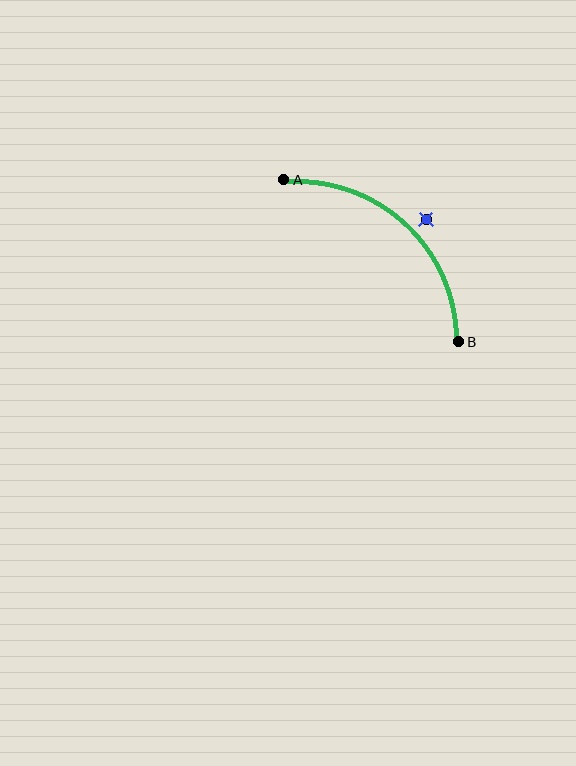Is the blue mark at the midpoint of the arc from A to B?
No — the blue mark does not lie on the arc at all. It sits slightly outside the curve.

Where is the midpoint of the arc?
The arc midpoint is the point on the curve farthest from the straight line joining A and B. It sits above and to the right of that line.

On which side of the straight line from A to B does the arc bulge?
The arc bulges above and to the right of the straight line connecting A and B.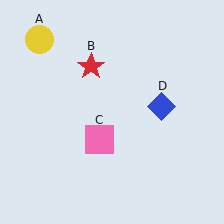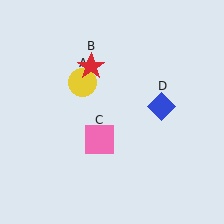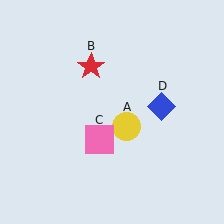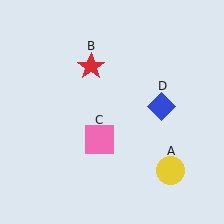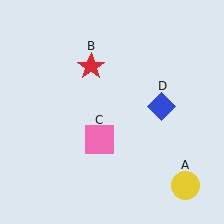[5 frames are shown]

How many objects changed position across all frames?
1 object changed position: yellow circle (object A).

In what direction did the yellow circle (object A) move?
The yellow circle (object A) moved down and to the right.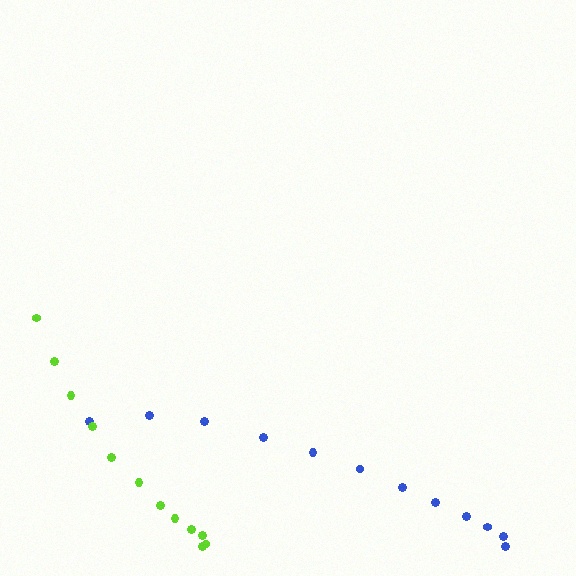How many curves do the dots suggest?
There are 2 distinct paths.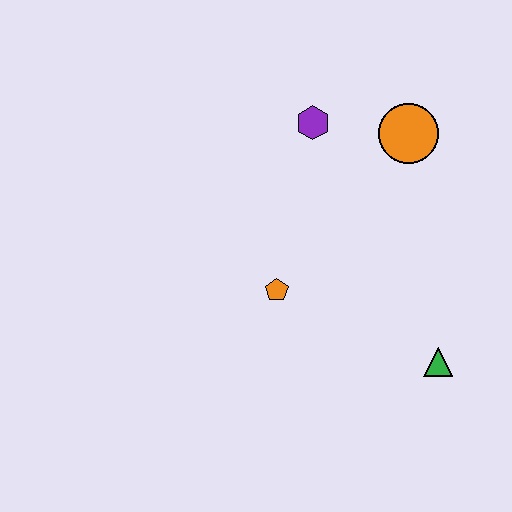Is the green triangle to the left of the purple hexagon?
No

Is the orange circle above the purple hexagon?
No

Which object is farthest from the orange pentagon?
The orange circle is farthest from the orange pentagon.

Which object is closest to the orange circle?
The purple hexagon is closest to the orange circle.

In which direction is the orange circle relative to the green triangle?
The orange circle is above the green triangle.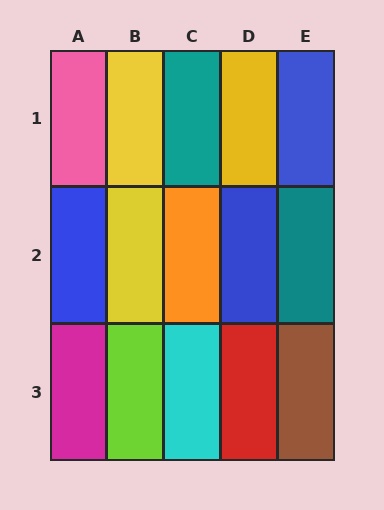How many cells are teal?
2 cells are teal.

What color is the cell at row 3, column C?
Cyan.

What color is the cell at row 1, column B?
Yellow.